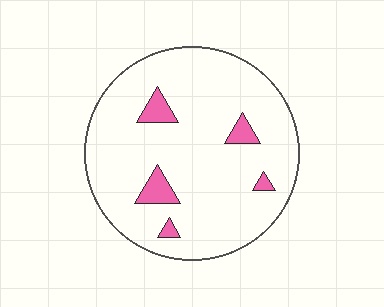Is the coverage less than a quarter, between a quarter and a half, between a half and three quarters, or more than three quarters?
Less than a quarter.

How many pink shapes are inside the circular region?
5.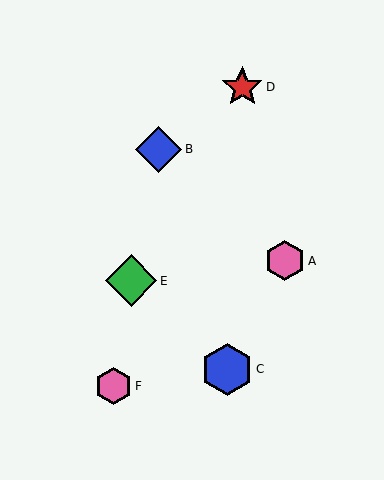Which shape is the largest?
The blue hexagon (labeled C) is the largest.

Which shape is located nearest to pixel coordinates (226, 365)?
The blue hexagon (labeled C) at (227, 369) is nearest to that location.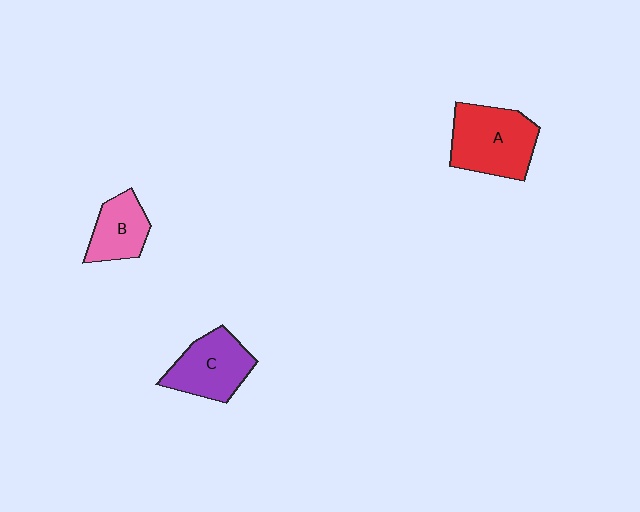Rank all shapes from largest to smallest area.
From largest to smallest: A (red), C (purple), B (pink).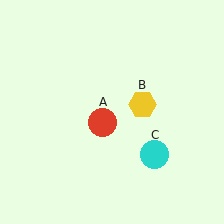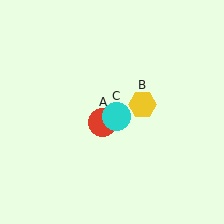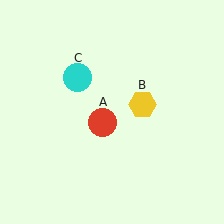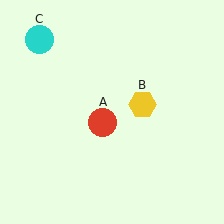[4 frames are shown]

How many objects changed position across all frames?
1 object changed position: cyan circle (object C).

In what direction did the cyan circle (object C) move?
The cyan circle (object C) moved up and to the left.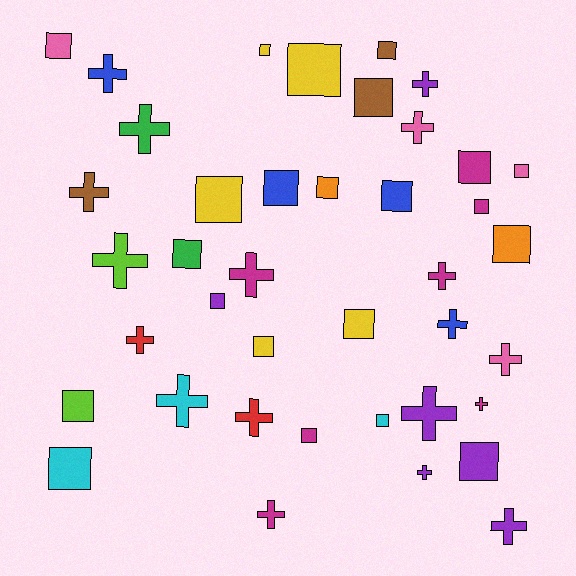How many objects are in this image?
There are 40 objects.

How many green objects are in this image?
There are 2 green objects.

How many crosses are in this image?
There are 18 crosses.